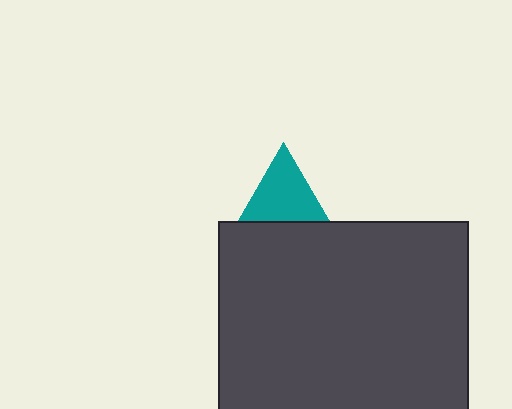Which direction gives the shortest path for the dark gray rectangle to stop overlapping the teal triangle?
Moving down gives the shortest separation.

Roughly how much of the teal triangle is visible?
About half of it is visible (roughly 49%).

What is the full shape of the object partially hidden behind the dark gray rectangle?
The partially hidden object is a teal triangle.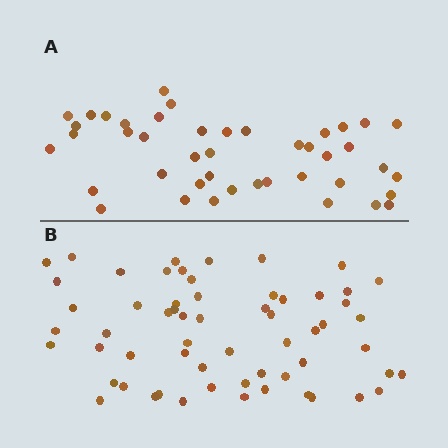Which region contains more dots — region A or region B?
Region B (the bottom region) has more dots.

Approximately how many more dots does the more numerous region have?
Region B has approximately 15 more dots than region A.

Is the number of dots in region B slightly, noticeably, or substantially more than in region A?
Region B has noticeably more, but not dramatically so. The ratio is roughly 1.4 to 1.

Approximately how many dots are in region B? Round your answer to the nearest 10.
About 60 dots.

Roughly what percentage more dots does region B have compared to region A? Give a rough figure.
About 40% more.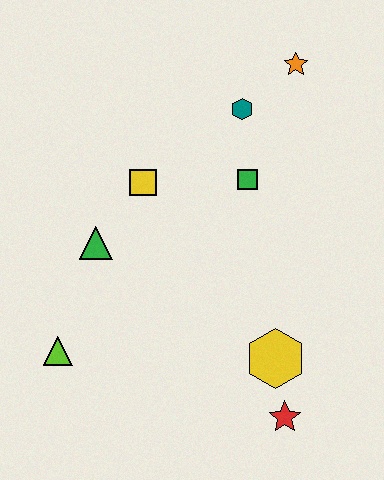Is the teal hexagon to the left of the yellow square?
No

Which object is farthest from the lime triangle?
The orange star is farthest from the lime triangle.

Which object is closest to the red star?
The yellow hexagon is closest to the red star.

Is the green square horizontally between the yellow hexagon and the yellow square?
Yes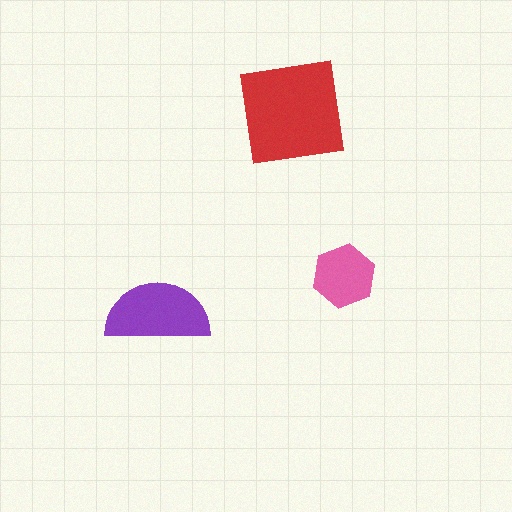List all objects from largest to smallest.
The red square, the purple semicircle, the pink hexagon.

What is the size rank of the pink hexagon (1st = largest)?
3rd.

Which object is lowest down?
The purple semicircle is bottommost.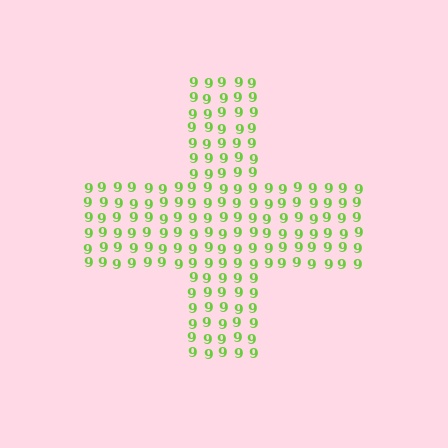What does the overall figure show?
The overall figure shows a cross.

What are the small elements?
The small elements are digit 9's.